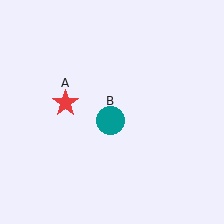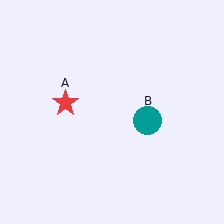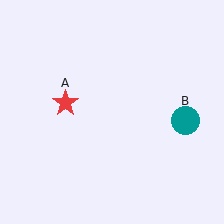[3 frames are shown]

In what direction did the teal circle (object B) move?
The teal circle (object B) moved right.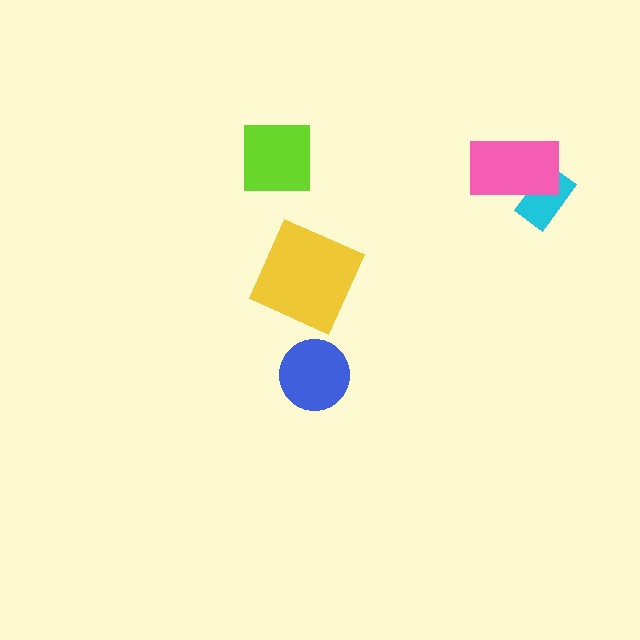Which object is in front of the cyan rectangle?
The pink rectangle is in front of the cyan rectangle.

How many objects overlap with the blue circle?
0 objects overlap with the blue circle.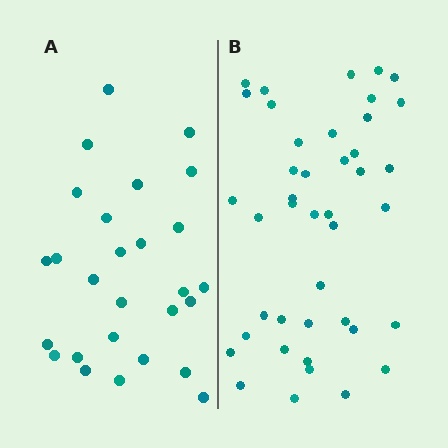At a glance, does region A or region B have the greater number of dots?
Region B (the right region) has more dots.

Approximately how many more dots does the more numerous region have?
Region B has approximately 15 more dots than region A.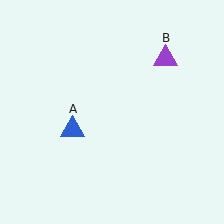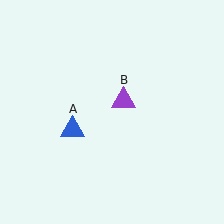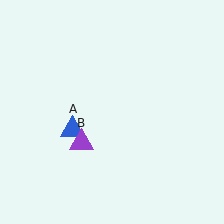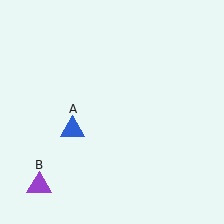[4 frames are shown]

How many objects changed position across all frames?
1 object changed position: purple triangle (object B).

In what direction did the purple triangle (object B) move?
The purple triangle (object B) moved down and to the left.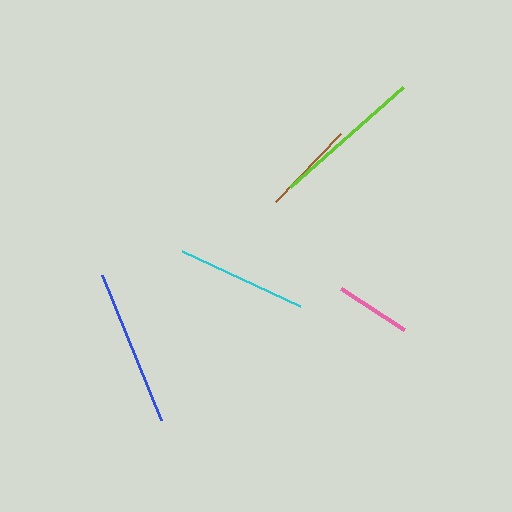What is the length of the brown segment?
The brown segment is approximately 93 pixels long.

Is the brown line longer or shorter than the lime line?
The lime line is longer than the brown line.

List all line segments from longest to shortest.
From longest to shortest: blue, lime, cyan, brown, pink.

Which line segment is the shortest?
The pink line is the shortest at approximately 75 pixels.